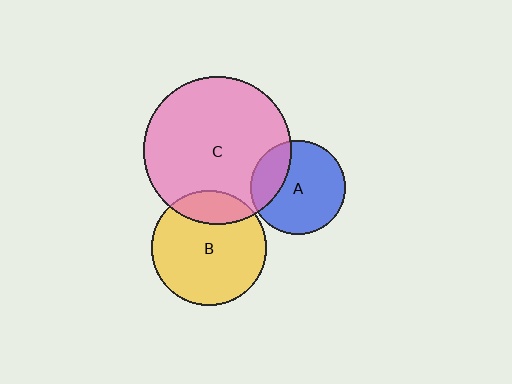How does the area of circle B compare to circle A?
Approximately 1.5 times.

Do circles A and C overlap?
Yes.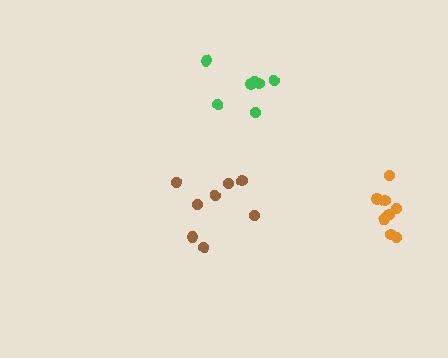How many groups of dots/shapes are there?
There are 3 groups.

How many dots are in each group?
Group 1: 8 dots, Group 2: 8 dots, Group 3: 7 dots (23 total).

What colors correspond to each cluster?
The clusters are colored: brown, orange, green.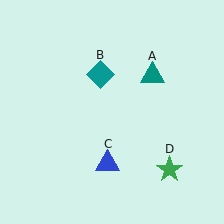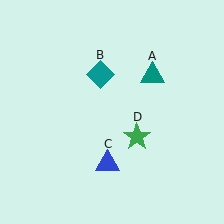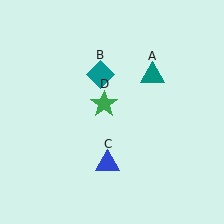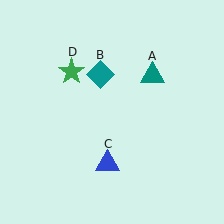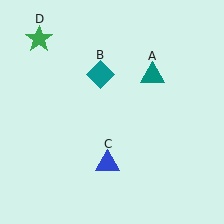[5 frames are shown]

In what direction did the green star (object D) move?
The green star (object D) moved up and to the left.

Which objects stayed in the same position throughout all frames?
Teal triangle (object A) and teal diamond (object B) and blue triangle (object C) remained stationary.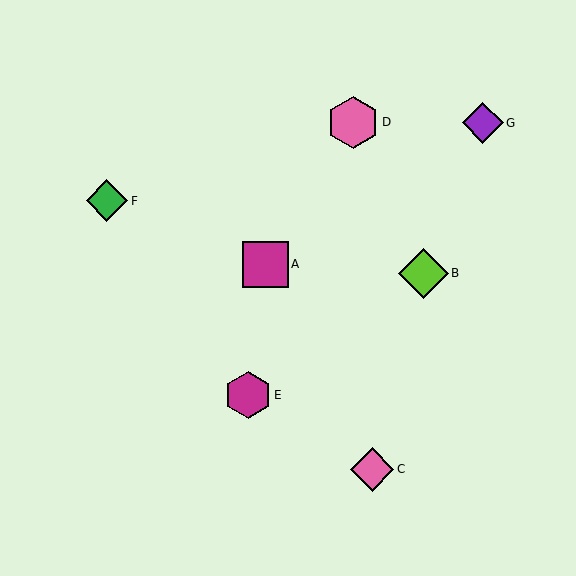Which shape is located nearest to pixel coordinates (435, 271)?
The lime diamond (labeled B) at (424, 273) is nearest to that location.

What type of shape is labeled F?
Shape F is a green diamond.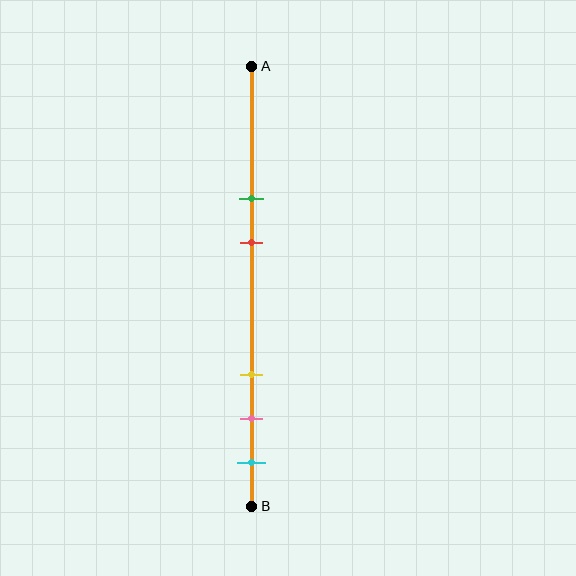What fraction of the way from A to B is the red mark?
The red mark is approximately 40% (0.4) of the way from A to B.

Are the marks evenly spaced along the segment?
No, the marks are not evenly spaced.